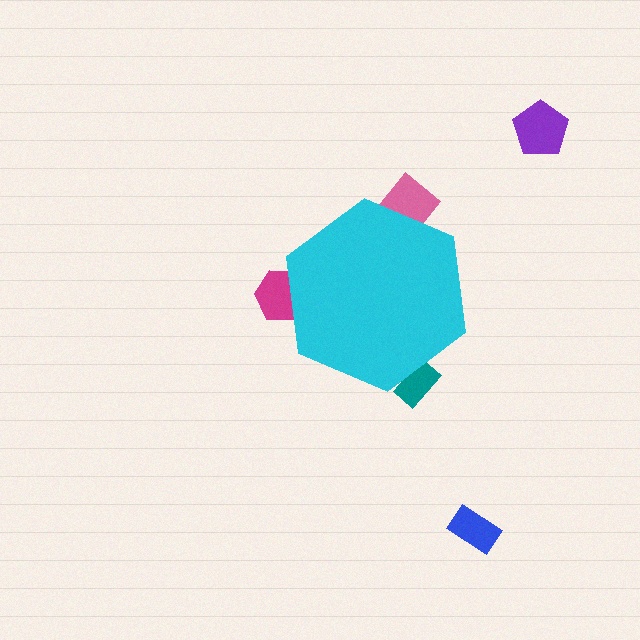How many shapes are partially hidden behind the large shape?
3 shapes are partially hidden.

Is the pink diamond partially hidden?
Yes, the pink diamond is partially hidden behind the cyan hexagon.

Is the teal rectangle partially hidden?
Yes, the teal rectangle is partially hidden behind the cyan hexagon.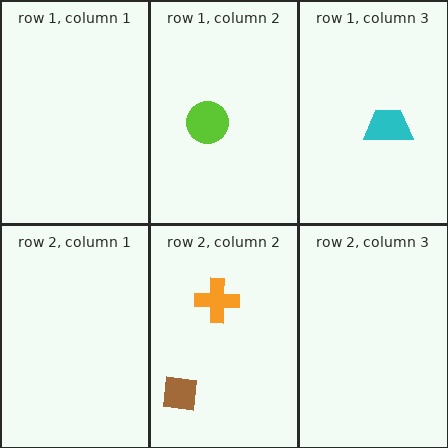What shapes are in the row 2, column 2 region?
The orange cross, the brown square.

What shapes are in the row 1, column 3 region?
The cyan trapezoid.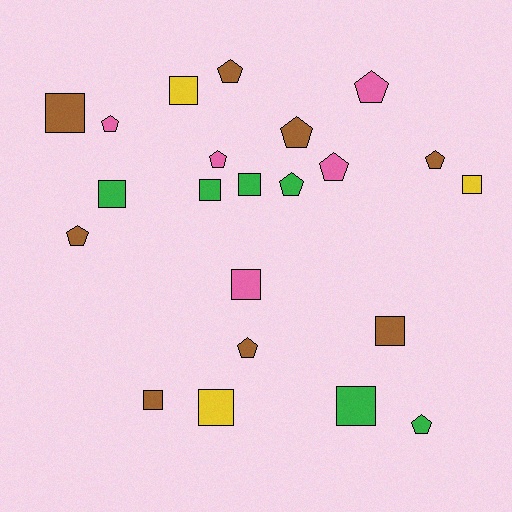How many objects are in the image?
There are 22 objects.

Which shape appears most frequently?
Square, with 11 objects.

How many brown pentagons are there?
There are 5 brown pentagons.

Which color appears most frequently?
Brown, with 8 objects.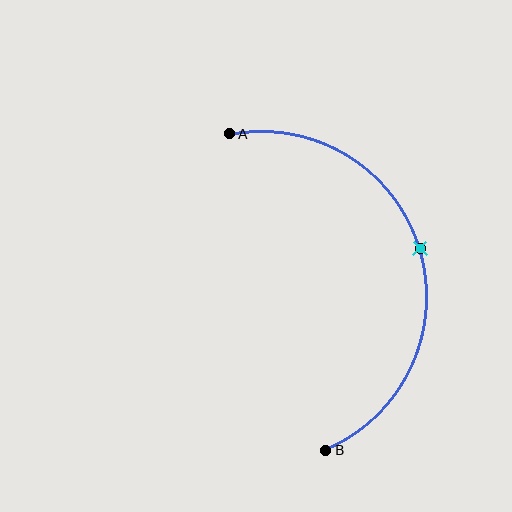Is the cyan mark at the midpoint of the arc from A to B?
Yes. The cyan mark lies on the arc at equal arc-length from both A and B — it is the arc midpoint.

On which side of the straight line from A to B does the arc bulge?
The arc bulges to the right of the straight line connecting A and B.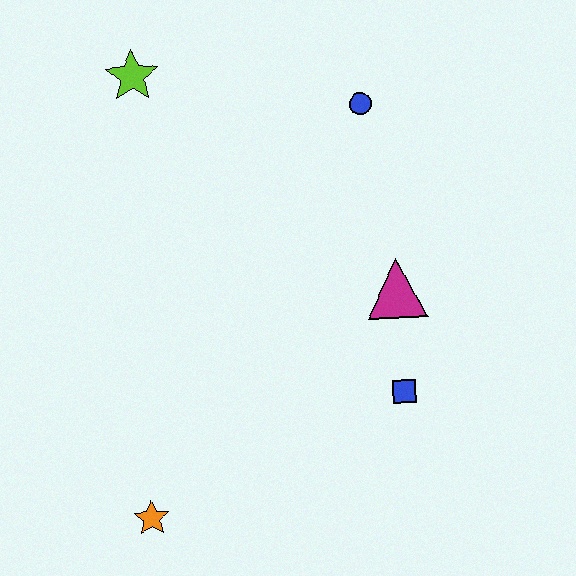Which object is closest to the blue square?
The magenta triangle is closest to the blue square.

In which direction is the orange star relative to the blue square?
The orange star is to the left of the blue square.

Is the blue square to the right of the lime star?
Yes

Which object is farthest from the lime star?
The orange star is farthest from the lime star.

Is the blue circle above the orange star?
Yes